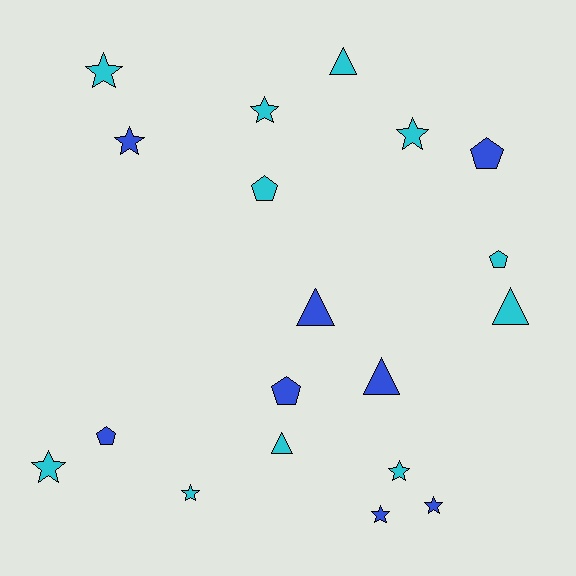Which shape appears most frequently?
Star, with 9 objects.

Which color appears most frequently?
Cyan, with 11 objects.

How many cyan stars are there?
There are 6 cyan stars.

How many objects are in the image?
There are 19 objects.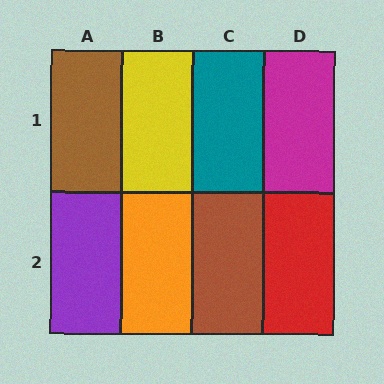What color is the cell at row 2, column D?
Red.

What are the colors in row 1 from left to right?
Brown, yellow, teal, magenta.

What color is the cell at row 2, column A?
Purple.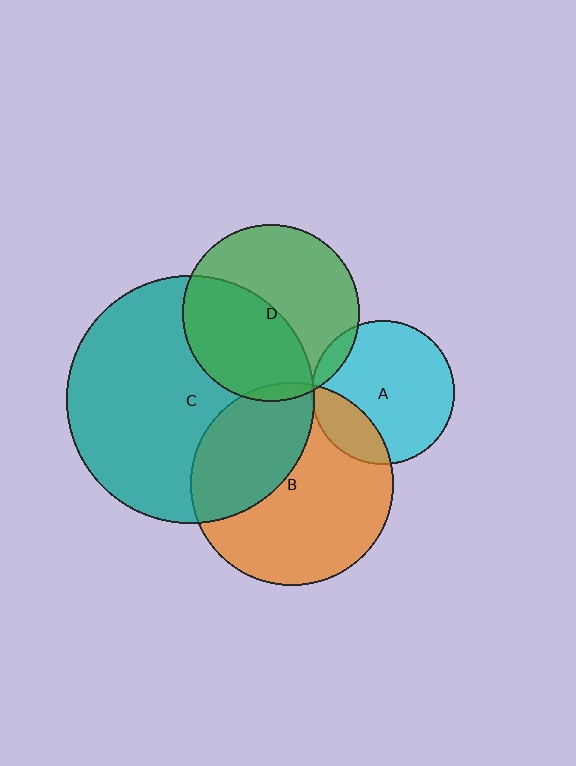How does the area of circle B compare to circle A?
Approximately 2.0 times.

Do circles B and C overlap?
Yes.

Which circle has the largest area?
Circle C (teal).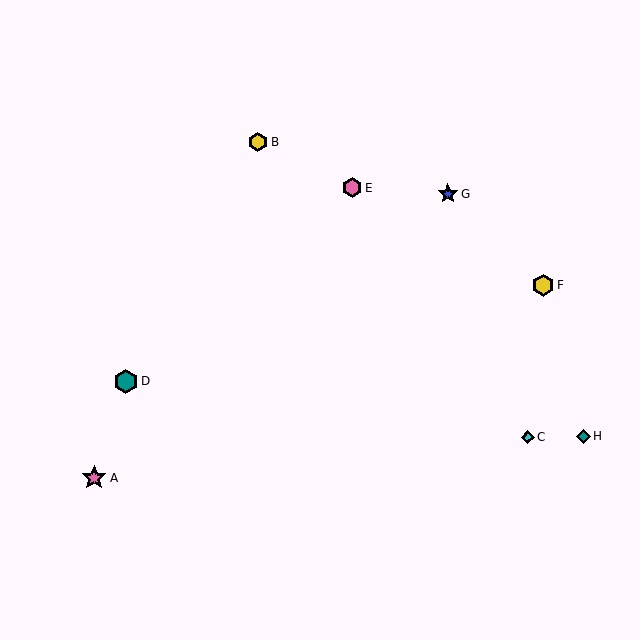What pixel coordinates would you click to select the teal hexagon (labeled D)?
Click at (126, 381) to select the teal hexagon D.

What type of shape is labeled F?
Shape F is a yellow hexagon.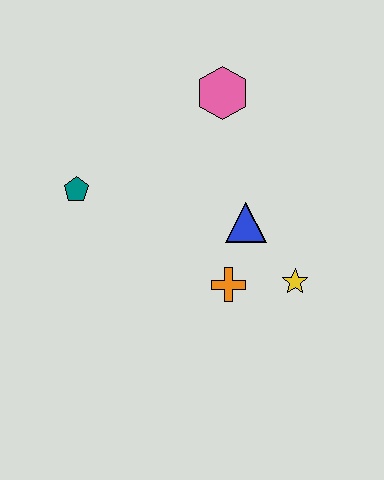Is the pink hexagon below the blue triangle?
No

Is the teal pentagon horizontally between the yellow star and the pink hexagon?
No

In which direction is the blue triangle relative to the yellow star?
The blue triangle is above the yellow star.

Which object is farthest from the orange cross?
The pink hexagon is farthest from the orange cross.